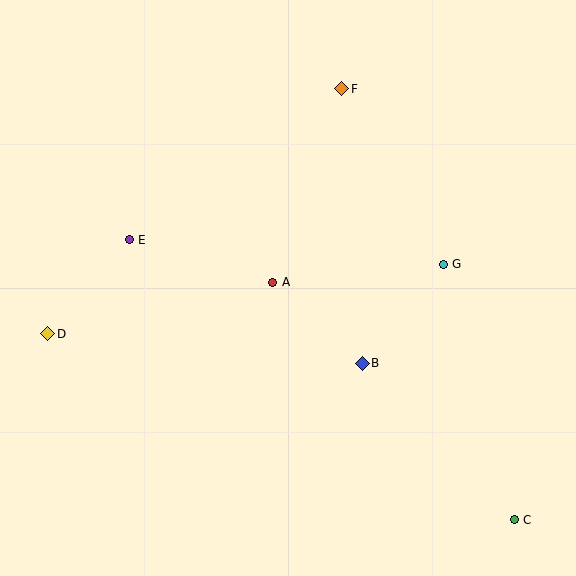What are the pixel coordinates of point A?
Point A is at (273, 282).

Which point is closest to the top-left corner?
Point E is closest to the top-left corner.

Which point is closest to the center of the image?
Point A at (273, 282) is closest to the center.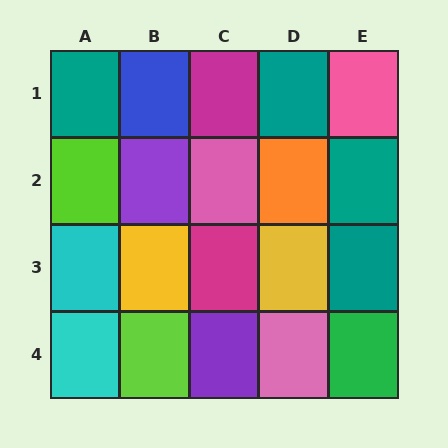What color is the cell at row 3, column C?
Magenta.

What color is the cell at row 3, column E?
Teal.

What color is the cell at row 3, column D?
Yellow.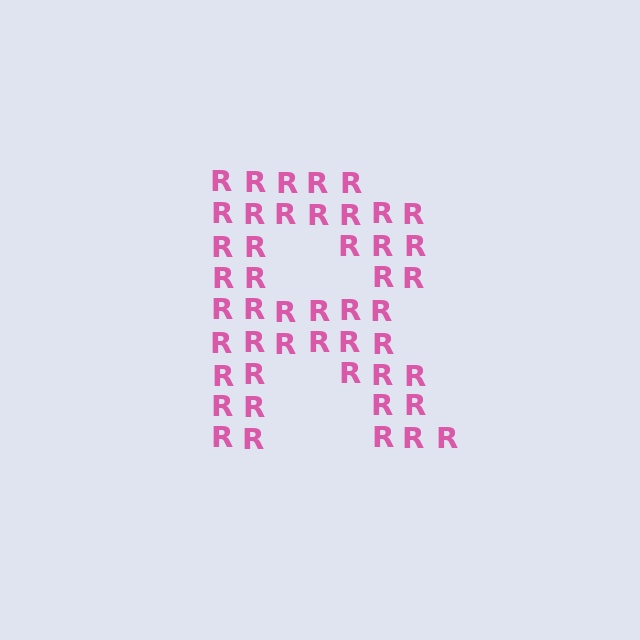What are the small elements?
The small elements are letter R's.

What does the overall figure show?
The overall figure shows the letter R.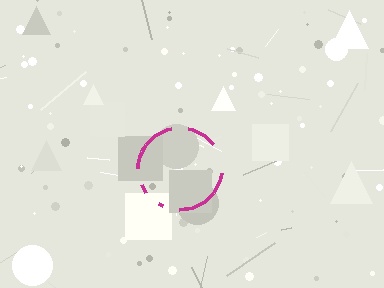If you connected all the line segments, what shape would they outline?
They would outline a circle.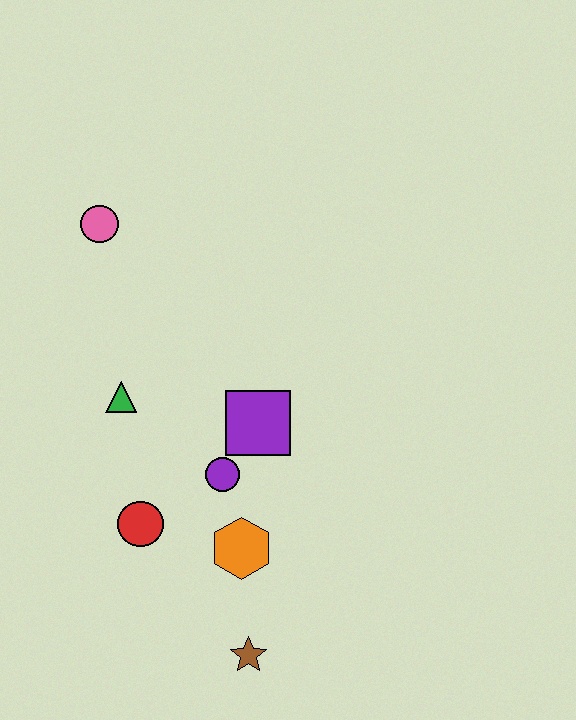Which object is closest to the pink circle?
The green triangle is closest to the pink circle.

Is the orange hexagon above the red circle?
No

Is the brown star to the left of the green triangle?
No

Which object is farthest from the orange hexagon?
The pink circle is farthest from the orange hexagon.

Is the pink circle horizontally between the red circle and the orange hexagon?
No